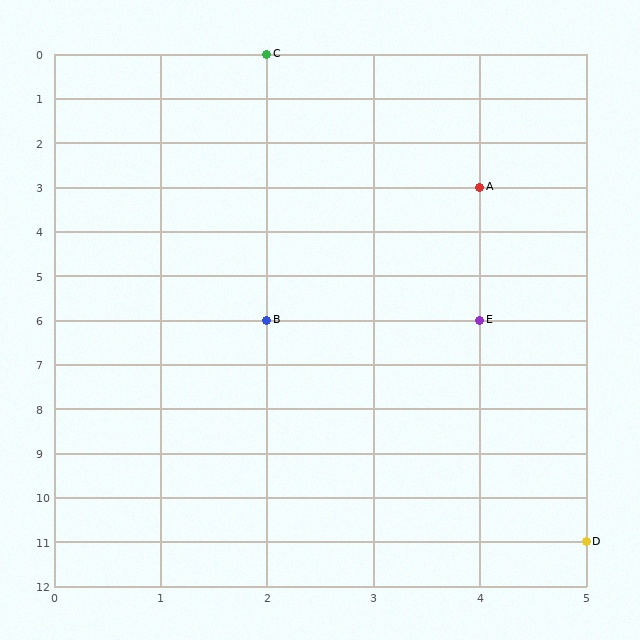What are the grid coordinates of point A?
Point A is at grid coordinates (4, 3).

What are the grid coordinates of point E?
Point E is at grid coordinates (4, 6).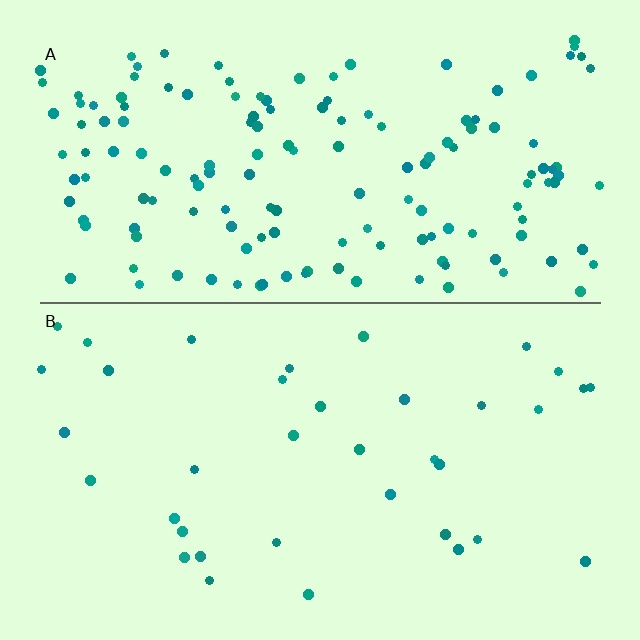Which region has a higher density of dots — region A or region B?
A (the top).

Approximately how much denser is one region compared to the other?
Approximately 4.2× — region A over region B.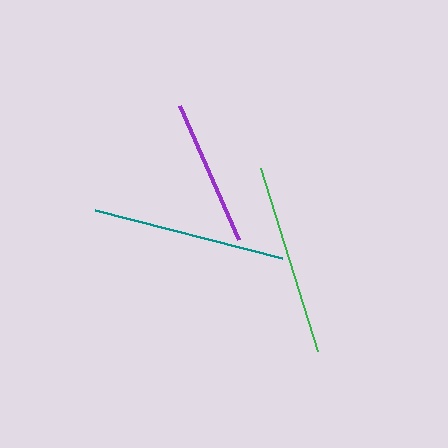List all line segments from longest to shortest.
From longest to shortest: teal, green, purple.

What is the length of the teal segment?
The teal segment is approximately 193 pixels long.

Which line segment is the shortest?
The purple line is the shortest at approximately 146 pixels.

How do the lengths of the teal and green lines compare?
The teal and green lines are approximately the same length.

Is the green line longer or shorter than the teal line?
The teal line is longer than the green line.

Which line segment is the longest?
The teal line is the longest at approximately 193 pixels.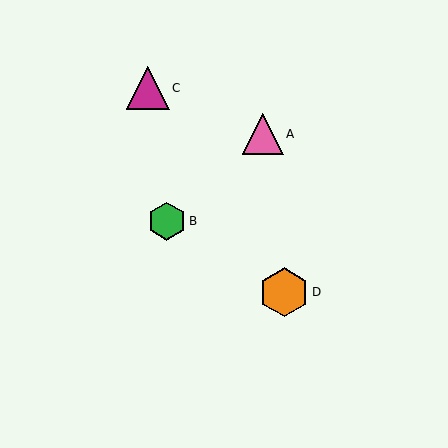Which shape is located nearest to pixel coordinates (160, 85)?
The magenta triangle (labeled C) at (148, 88) is nearest to that location.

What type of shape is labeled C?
Shape C is a magenta triangle.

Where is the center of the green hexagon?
The center of the green hexagon is at (167, 221).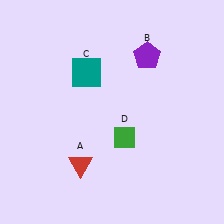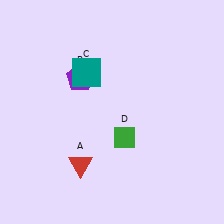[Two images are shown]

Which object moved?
The purple pentagon (B) moved left.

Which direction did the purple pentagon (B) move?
The purple pentagon (B) moved left.